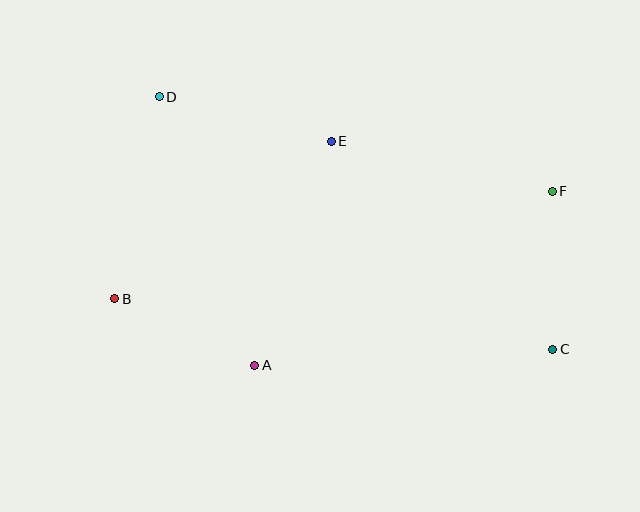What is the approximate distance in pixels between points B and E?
The distance between B and E is approximately 268 pixels.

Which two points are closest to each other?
Points A and B are closest to each other.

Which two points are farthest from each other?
Points C and D are farthest from each other.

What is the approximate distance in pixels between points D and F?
The distance between D and F is approximately 404 pixels.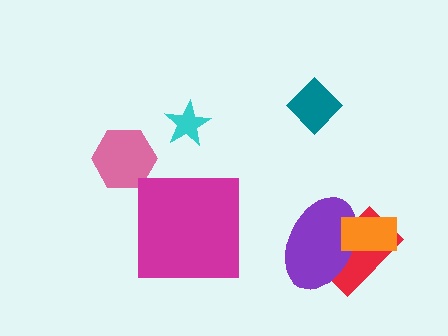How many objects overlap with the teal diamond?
0 objects overlap with the teal diamond.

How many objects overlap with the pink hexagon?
0 objects overlap with the pink hexagon.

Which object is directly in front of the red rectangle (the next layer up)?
The purple ellipse is directly in front of the red rectangle.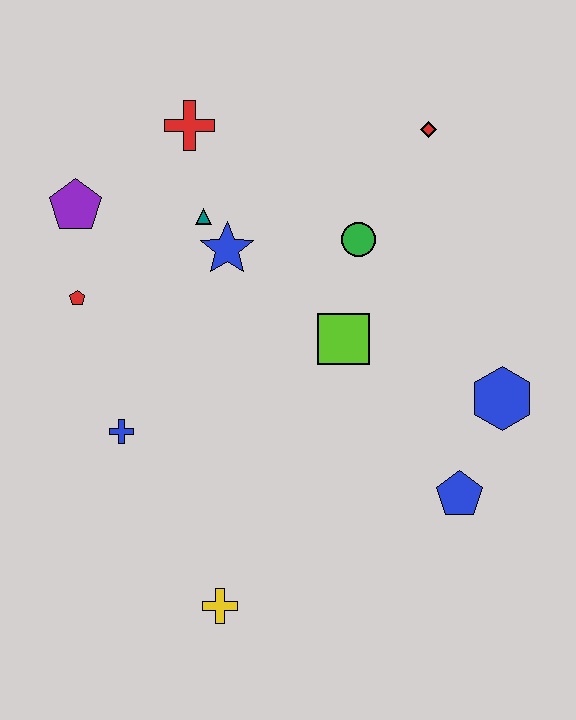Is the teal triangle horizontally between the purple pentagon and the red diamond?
Yes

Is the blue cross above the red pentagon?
No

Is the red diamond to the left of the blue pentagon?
Yes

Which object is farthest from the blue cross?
The red diamond is farthest from the blue cross.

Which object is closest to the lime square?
The green circle is closest to the lime square.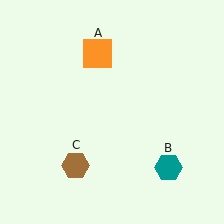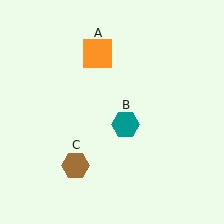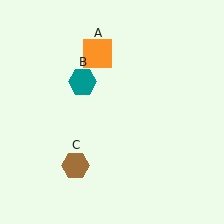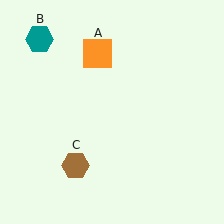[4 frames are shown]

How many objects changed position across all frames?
1 object changed position: teal hexagon (object B).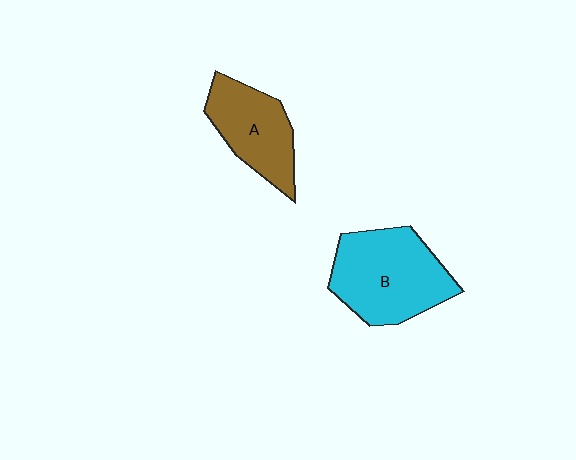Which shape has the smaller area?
Shape A (brown).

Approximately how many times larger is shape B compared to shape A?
Approximately 1.4 times.